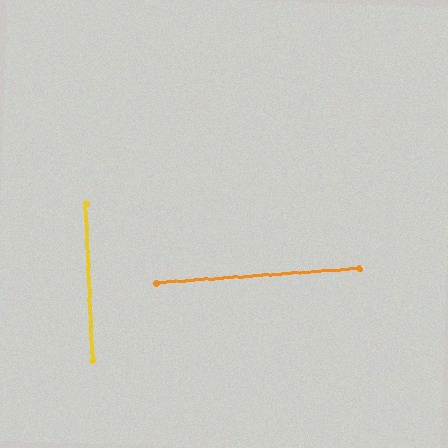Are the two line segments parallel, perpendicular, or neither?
Perpendicular — they meet at approximately 88°.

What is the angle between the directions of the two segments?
Approximately 88 degrees.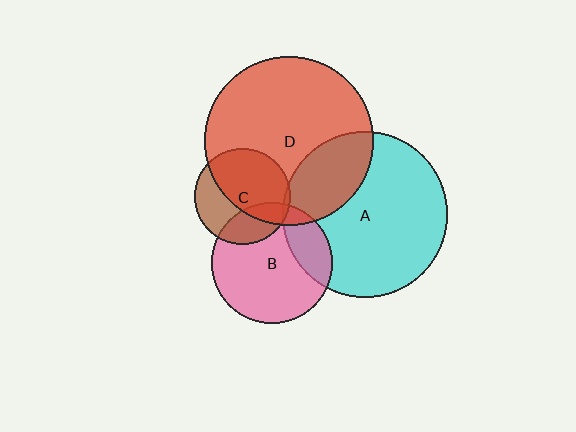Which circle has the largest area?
Circle D (red).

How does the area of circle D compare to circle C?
Approximately 3.1 times.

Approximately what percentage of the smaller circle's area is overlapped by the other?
Approximately 60%.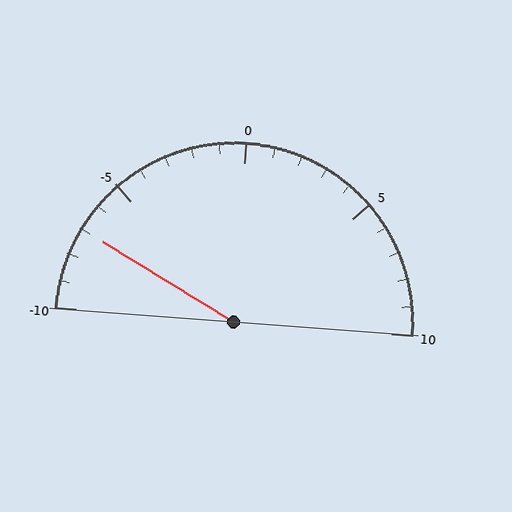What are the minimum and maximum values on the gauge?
The gauge ranges from -10 to 10.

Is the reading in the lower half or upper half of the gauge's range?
The reading is in the lower half of the range (-10 to 10).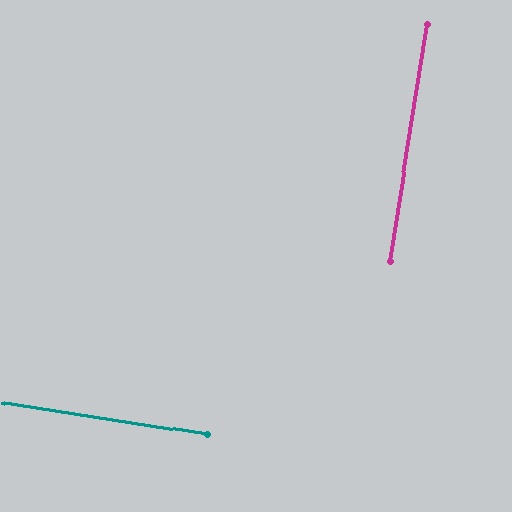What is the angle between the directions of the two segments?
Approximately 90 degrees.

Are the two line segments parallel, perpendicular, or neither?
Perpendicular — they meet at approximately 90°.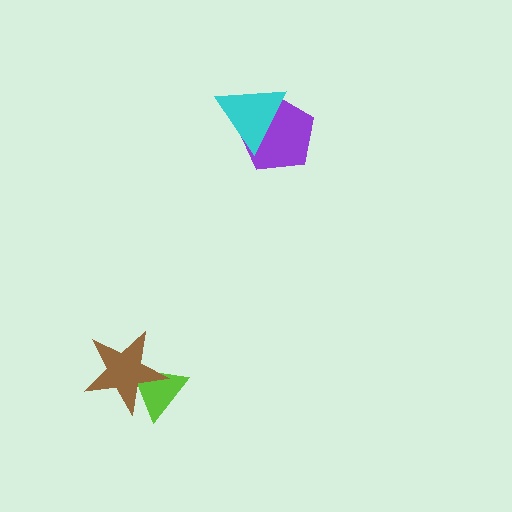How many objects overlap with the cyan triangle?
1 object overlaps with the cyan triangle.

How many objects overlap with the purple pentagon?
1 object overlaps with the purple pentagon.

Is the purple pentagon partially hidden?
Yes, it is partially covered by another shape.